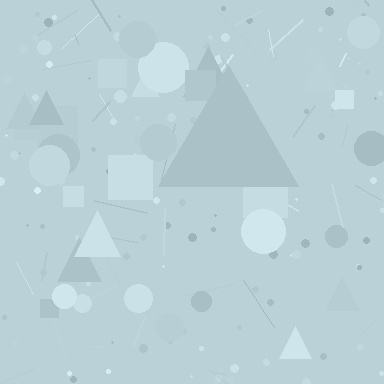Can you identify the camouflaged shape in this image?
The camouflaged shape is a triangle.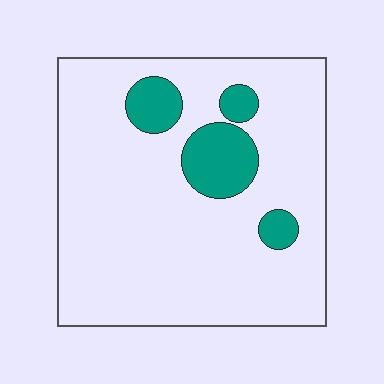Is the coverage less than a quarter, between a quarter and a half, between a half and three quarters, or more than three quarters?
Less than a quarter.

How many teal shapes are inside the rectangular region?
4.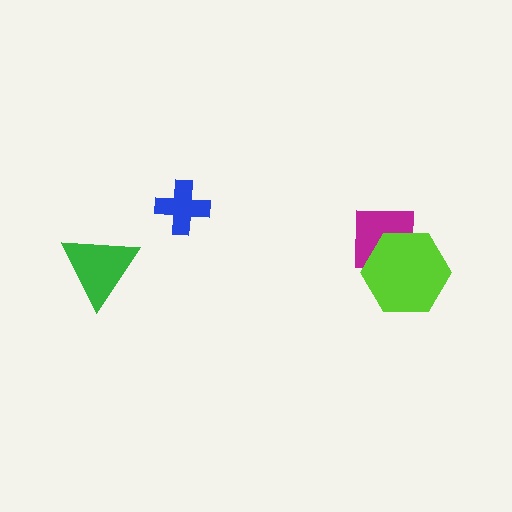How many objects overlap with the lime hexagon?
1 object overlaps with the lime hexagon.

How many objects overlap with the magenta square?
1 object overlaps with the magenta square.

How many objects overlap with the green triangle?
0 objects overlap with the green triangle.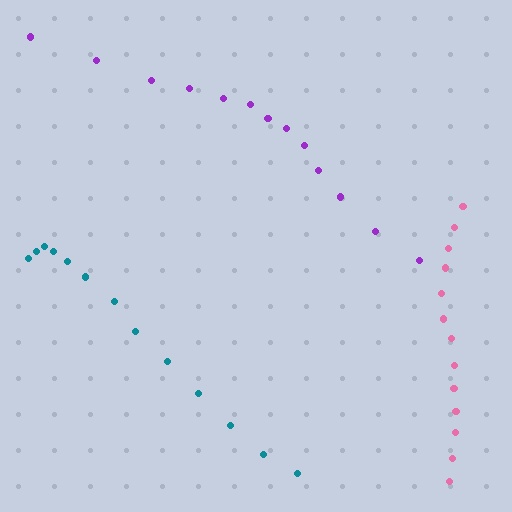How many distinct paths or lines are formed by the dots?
There are 3 distinct paths.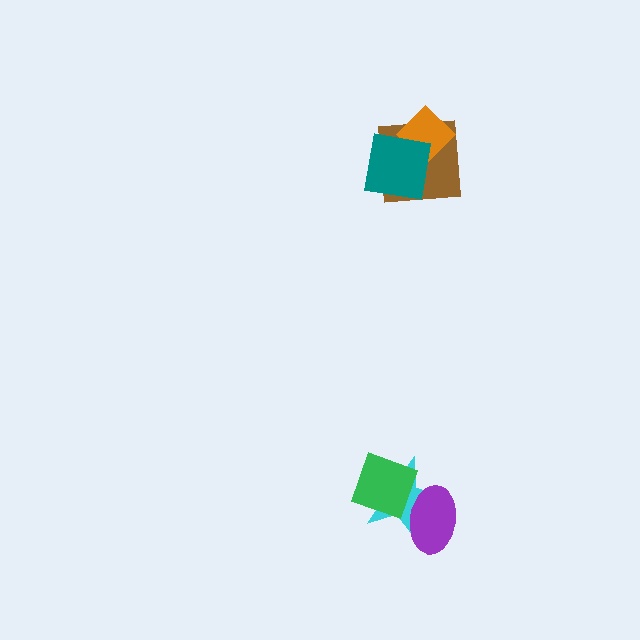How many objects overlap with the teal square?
2 objects overlap with the teal square.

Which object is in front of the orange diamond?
The teal square is in front of the orange diamond.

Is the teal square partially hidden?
No, no other shape covers it.